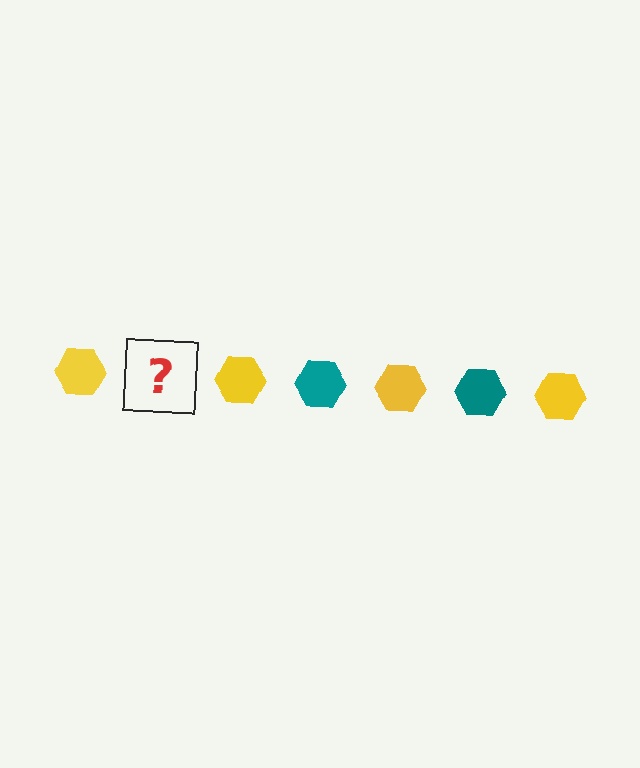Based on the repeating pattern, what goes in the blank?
The blank should be a teal hexagon.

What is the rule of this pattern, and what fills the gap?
The rule is that the pattern cycles through yellow, teal hexagons. The gap should be filled with a teal hexagon.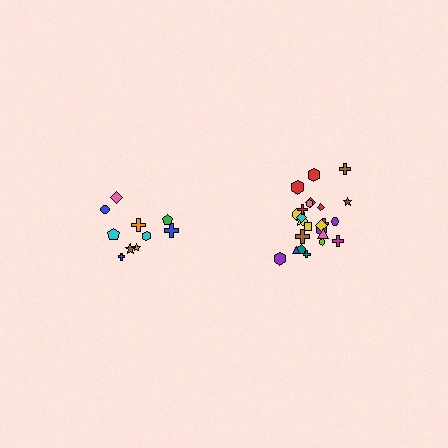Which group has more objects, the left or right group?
The right group.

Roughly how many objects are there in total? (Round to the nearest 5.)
Roughly 35 objects in total.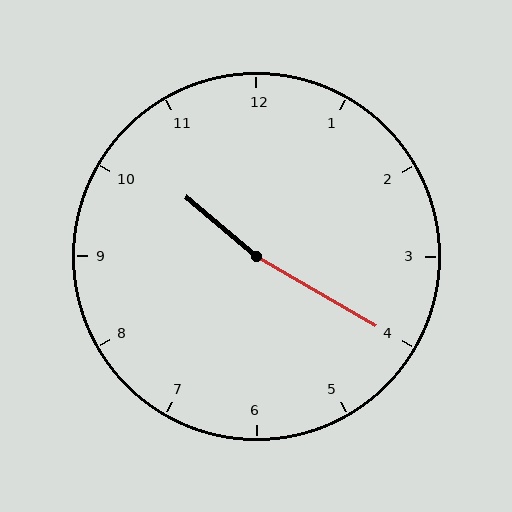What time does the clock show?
10:20.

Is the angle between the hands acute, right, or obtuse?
It is obtuse.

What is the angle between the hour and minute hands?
Approximately 170 degrees.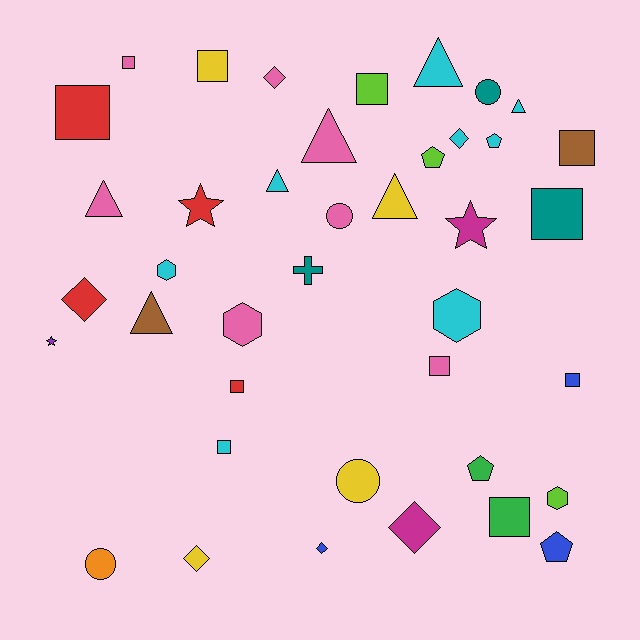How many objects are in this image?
There are 40 objects.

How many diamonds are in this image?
There are 6 diamonds.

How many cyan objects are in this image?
There are 8 cyan objects.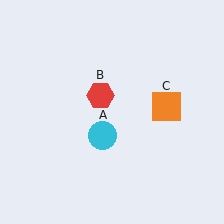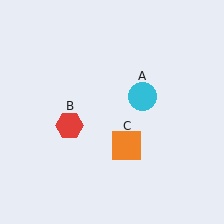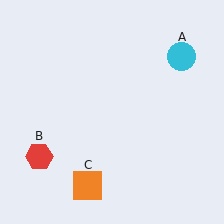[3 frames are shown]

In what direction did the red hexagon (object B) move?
The red hexagon (object B) moved down and to the left.